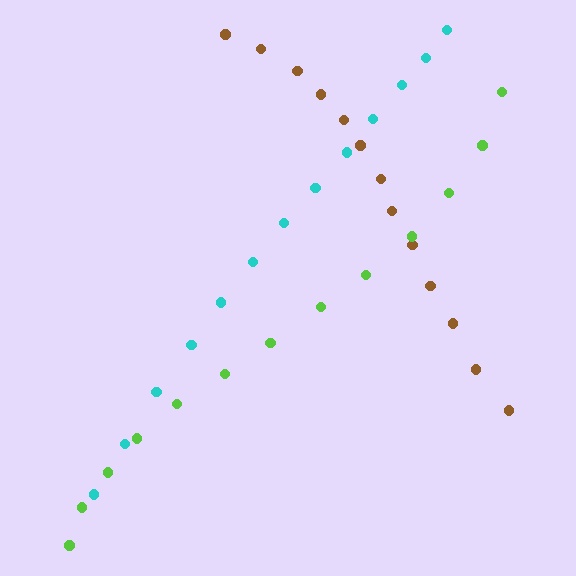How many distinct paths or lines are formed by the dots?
There are 3 distinct paths.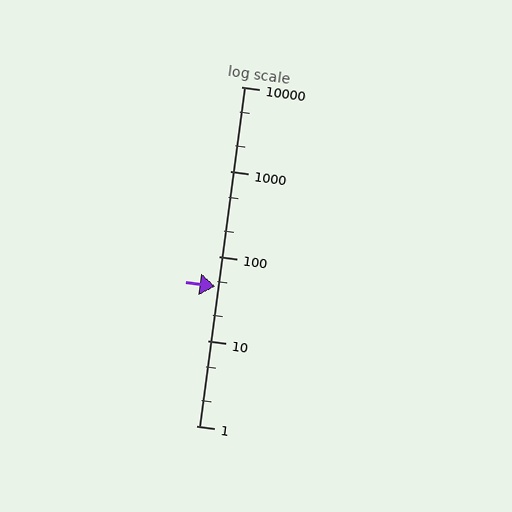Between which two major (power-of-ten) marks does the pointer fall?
The pointer is between 10 and 100.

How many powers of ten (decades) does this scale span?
The scale spans 4 decades, from 1 to 10000.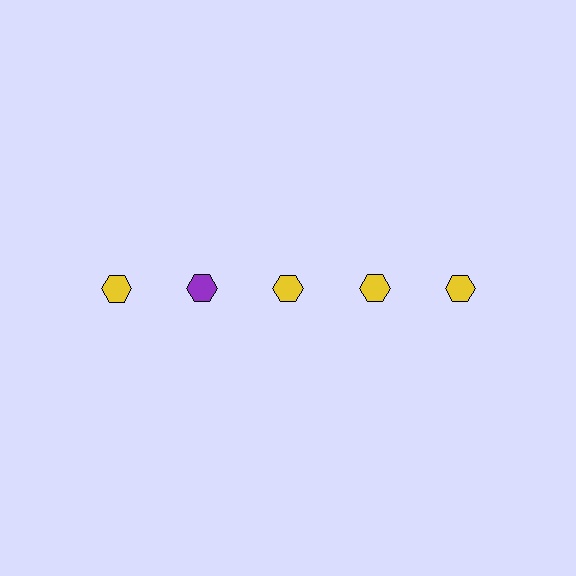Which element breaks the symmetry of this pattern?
The purple hexagon in the top row, second from left column breaks the symmetry. All other shapes are yellow hexagons.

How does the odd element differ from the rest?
It has a different color: purple instead of yellow.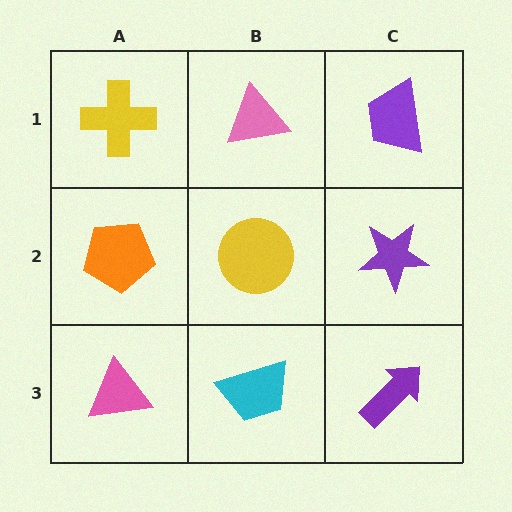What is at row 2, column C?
A purple star.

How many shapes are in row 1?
3 shapes.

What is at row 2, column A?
An orange pentagon.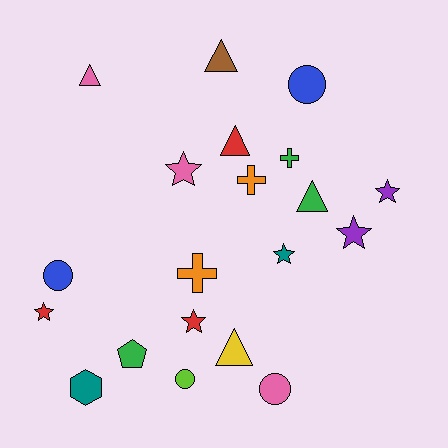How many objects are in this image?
There are 20 objects.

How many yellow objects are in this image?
There is 1 yellow object.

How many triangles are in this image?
There are 5 triangles.